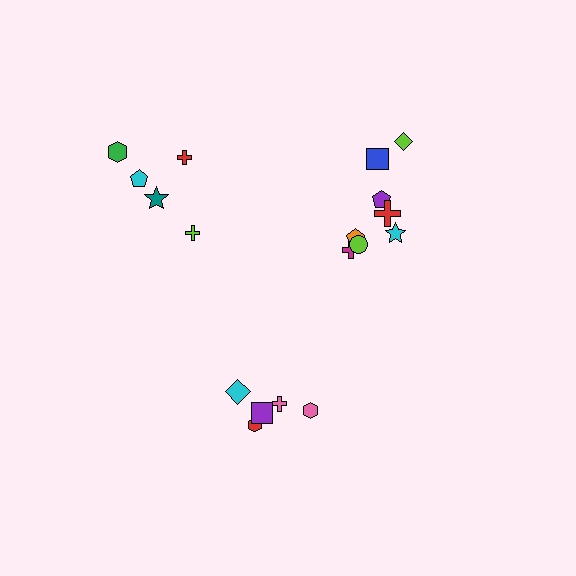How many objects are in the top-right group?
There are 8 objects.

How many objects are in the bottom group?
There are 5 objects.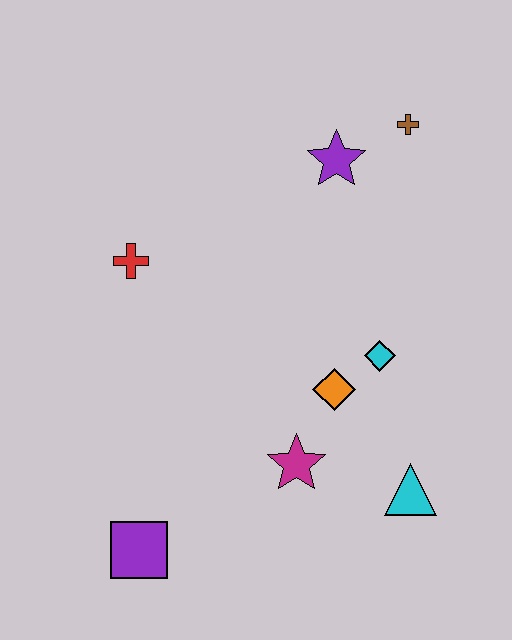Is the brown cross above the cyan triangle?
Yes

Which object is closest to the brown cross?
The purple star is closest to the brown cross.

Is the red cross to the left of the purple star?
Yes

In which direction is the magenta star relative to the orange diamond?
The magenta star is below the orange diamond.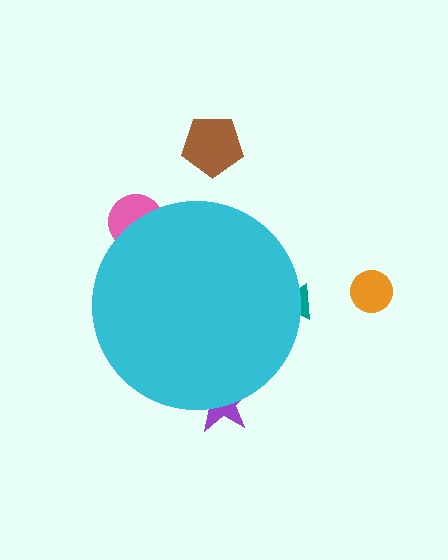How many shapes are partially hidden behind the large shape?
3 shapes are partially hidden.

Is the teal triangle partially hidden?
Yes, the teal triangle is partially hidden behind the cyan circle.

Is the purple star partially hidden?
Yes, the purple star is partially hidden behind the cyan circle.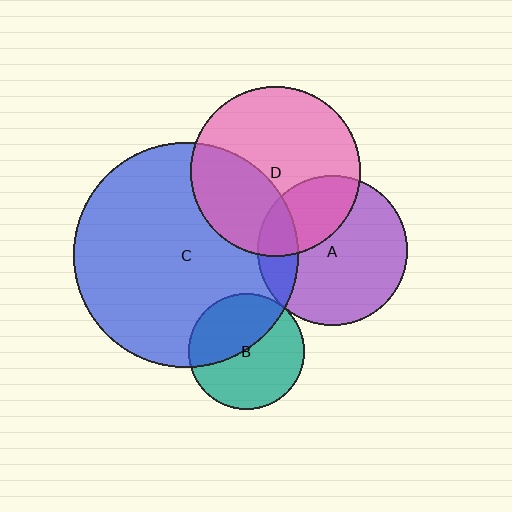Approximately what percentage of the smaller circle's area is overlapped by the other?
Approximately 20%.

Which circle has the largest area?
Circle C (blue).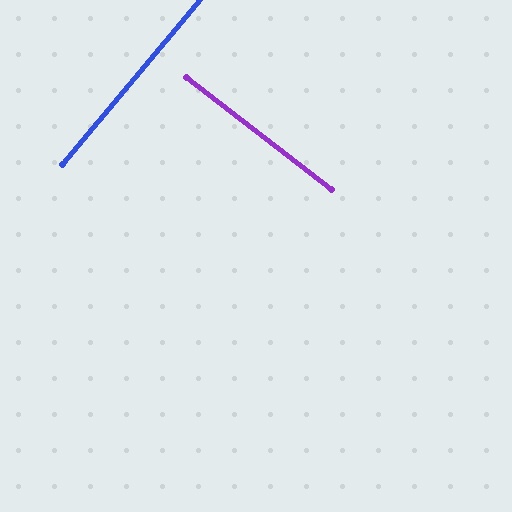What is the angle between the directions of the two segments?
Approximately 88 degrees.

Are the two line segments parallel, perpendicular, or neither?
Perpendicular — they meet at approximately 88°.